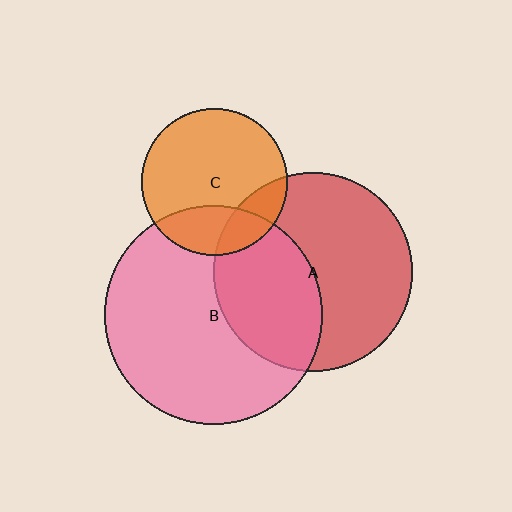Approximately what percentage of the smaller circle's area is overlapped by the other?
Approximately 15%.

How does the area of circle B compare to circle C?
Approximately 2.2 times.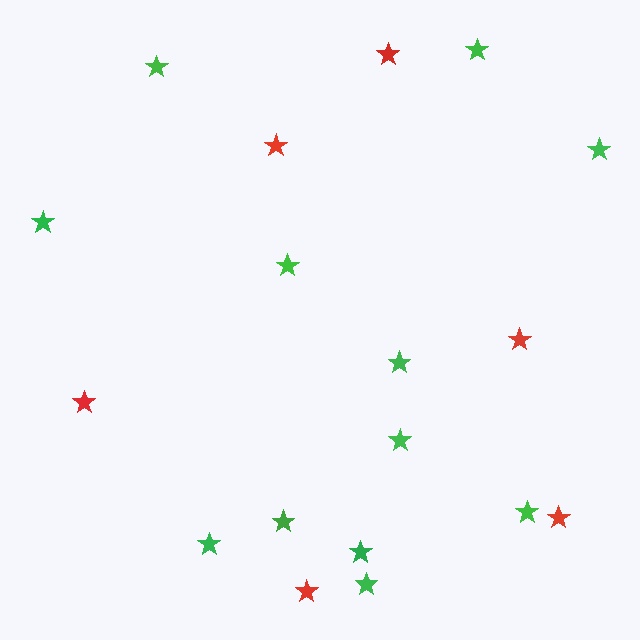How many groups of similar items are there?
There are 2 groups: one group of green stars (12) and one group of red stars (6).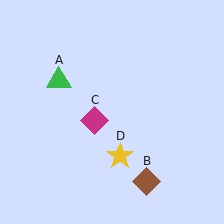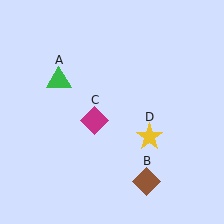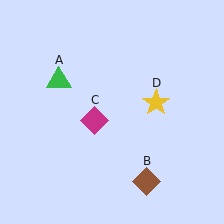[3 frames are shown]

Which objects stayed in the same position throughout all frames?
Green triangle (object A) and brown diamond (object B) and magenta diamond (object C) remained stationary.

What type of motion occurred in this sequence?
The yellow star (object D) rotated counterclockwise around the center of the scene.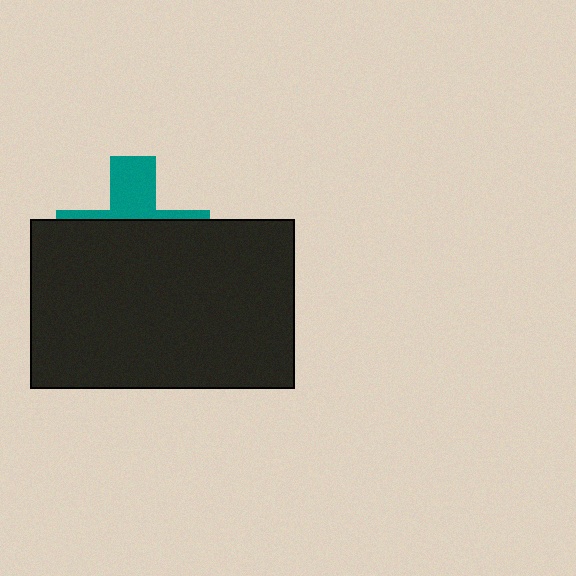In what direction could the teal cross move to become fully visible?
The teal cross could move up. That would shift it out from behind the black rectangle entirely.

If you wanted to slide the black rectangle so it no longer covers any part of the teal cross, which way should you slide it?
Slide it down — that is the most direct way to separate the two shapes.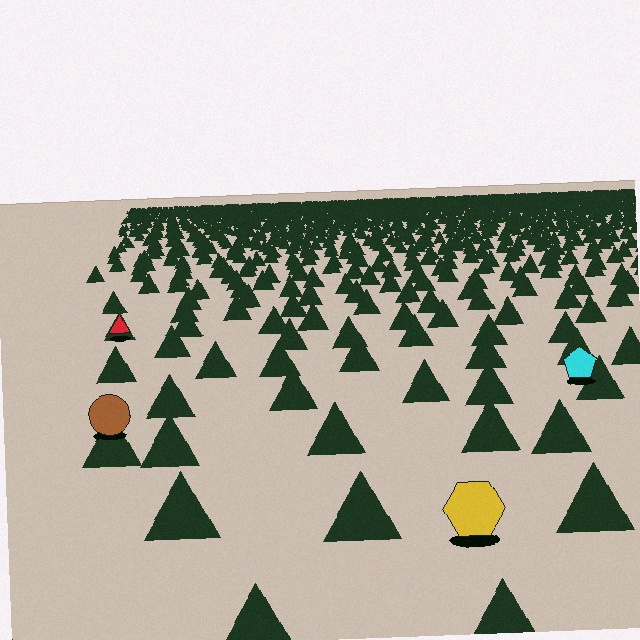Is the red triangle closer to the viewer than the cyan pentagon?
No. The cyan pentagon is closer — you can tell from the texture gradient: the ground texture is coarser near it.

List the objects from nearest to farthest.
From nearest to farthest: the yellow hexagon, the brown circle, the cyan pentagon, the red triangle.